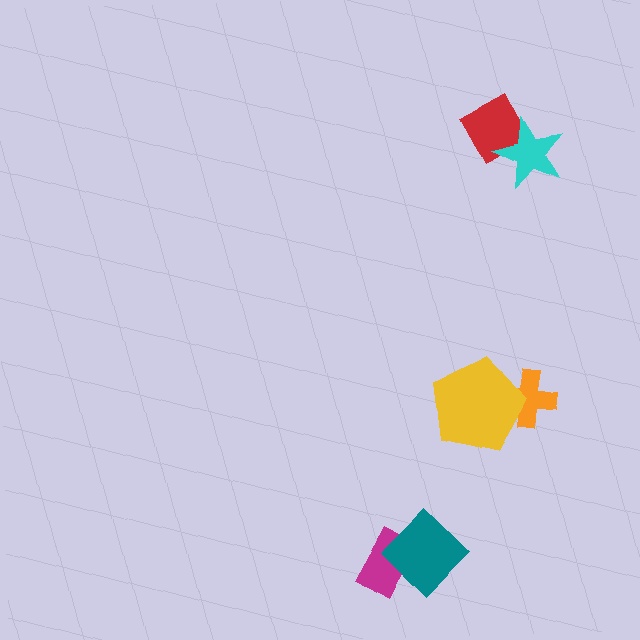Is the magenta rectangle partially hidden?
Yes, it is partially covered by another shape.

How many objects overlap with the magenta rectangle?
1 object overlaps with the magenta rectangle.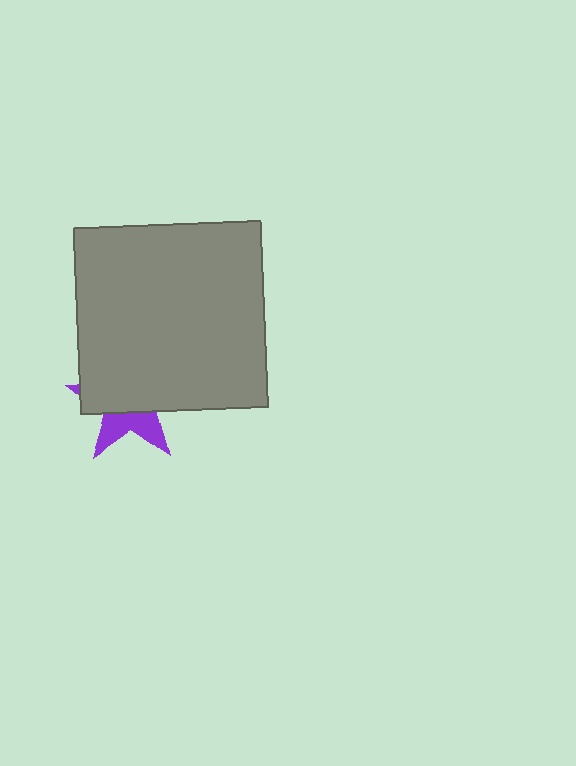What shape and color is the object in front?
The object in front is a gray square.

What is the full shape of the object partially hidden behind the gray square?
The partially hidden object is a purple star.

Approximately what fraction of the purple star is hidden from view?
Roughly 65% of the purple star is hidden behind the gray square.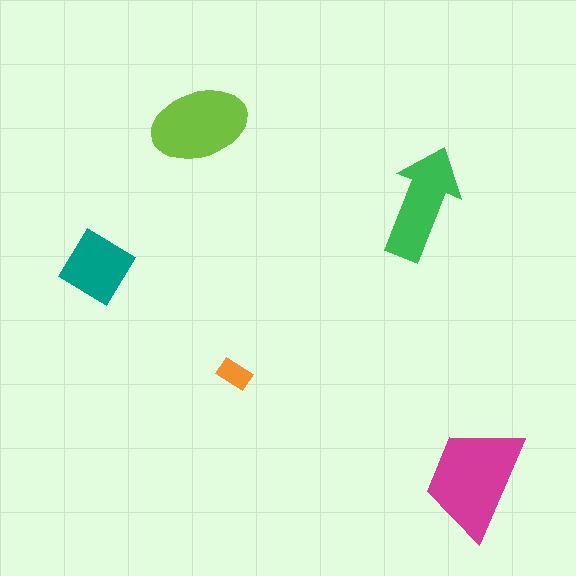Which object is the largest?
The magenta trapezoid.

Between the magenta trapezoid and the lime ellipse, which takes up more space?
The magenta trapezoid.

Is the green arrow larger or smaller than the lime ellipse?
Smaller.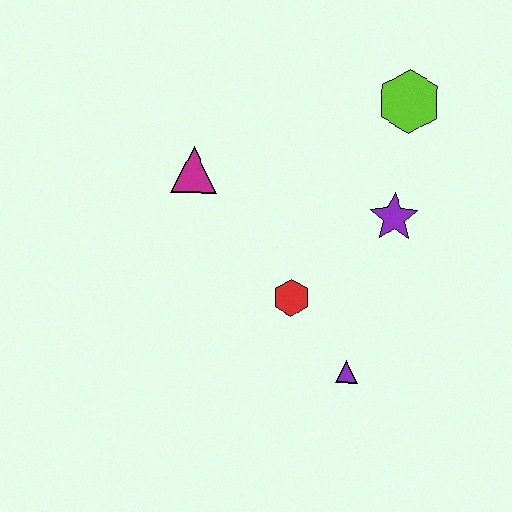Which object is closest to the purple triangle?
The red hexagon is closest to the purple triangle.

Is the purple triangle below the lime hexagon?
Yes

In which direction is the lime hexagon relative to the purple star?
The lime hexagon is above the purple star.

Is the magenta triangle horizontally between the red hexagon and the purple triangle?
No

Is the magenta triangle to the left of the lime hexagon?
Yes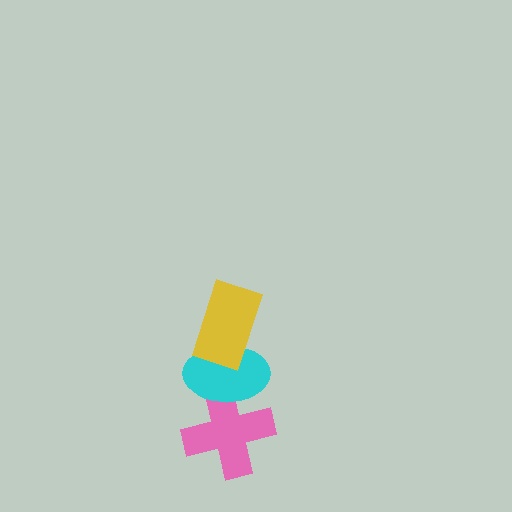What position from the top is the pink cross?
The pink cross is 3rd from the top.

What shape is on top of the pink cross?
The cyan ellipse is on top of the pink cross.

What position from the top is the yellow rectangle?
The yellow rectangle is 1st from the top.